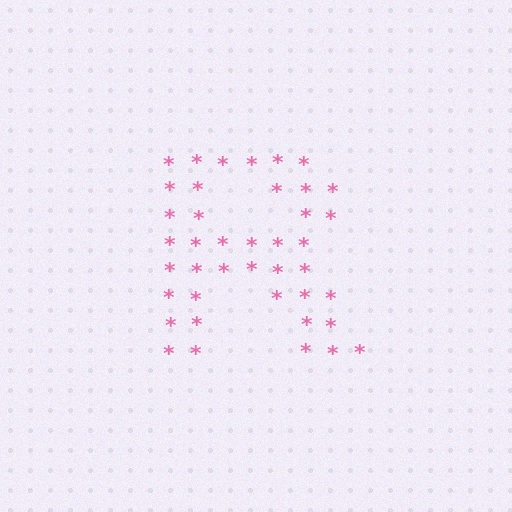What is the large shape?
The large shape is the letter R.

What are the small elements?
The small elements are asterisks.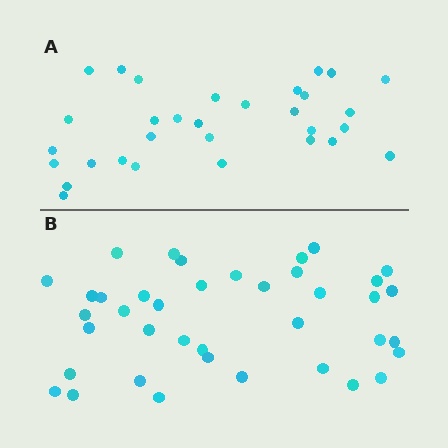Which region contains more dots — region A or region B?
Region B (the bottom region) has more dots.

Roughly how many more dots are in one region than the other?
Region B has roughly 8 or so more dots than region A.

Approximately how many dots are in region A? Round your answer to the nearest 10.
About 30 dots. (The exact count is 31, which rounds to 30.)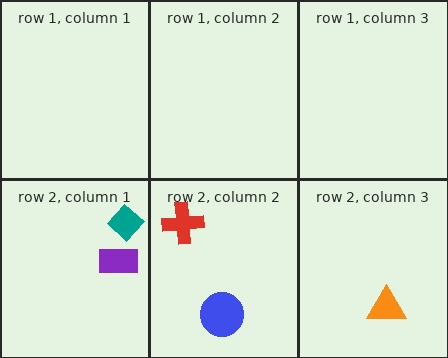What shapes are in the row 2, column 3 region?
The orange triangle.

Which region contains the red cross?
The row 2, column 2 region.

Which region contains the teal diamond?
The row 2, column 1 region.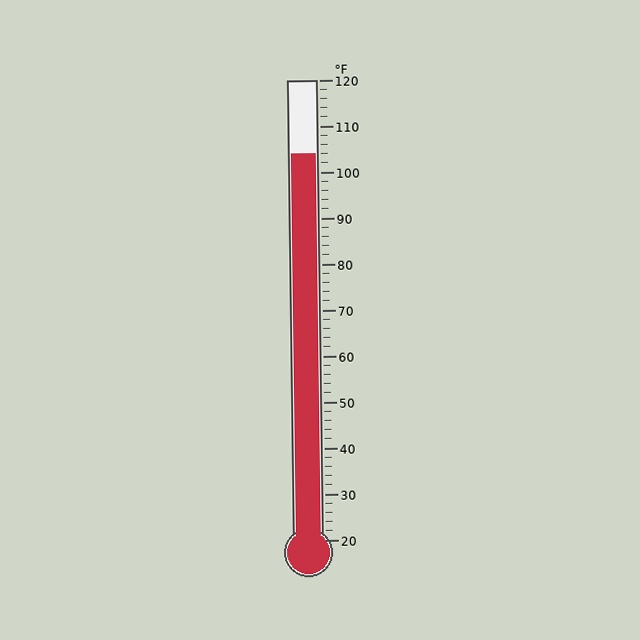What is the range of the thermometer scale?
The thermometer scale ranges from 20°F to 120°F.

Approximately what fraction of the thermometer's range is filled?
The thermometer is filled to approximately 85% of its range.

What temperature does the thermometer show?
The thermometer shows approximately 104°F.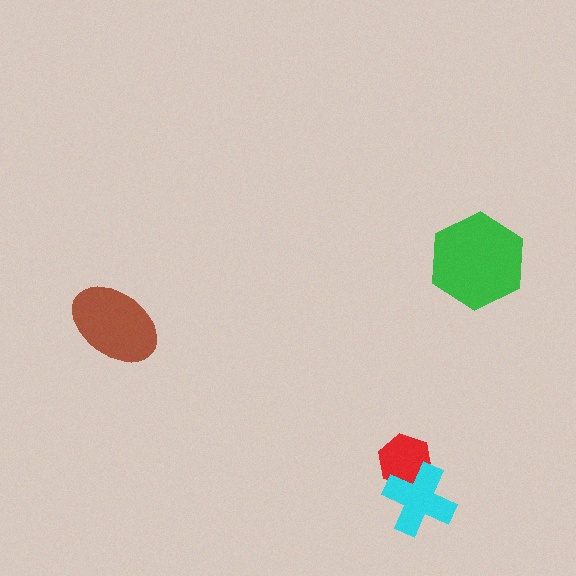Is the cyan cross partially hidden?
No, no other shape covers it.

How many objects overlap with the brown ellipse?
0 objects overlap with the brown ellipse.